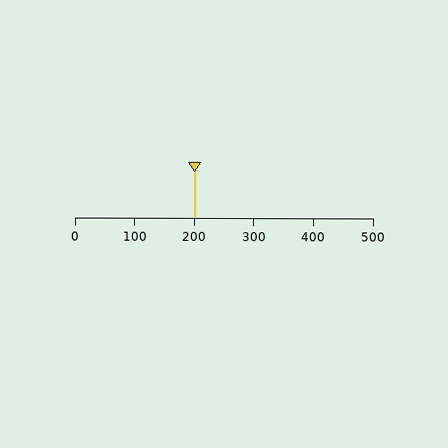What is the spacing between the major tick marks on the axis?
The major ticks are spaced 100 apart.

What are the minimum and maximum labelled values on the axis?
The axis runs from 0 to 500.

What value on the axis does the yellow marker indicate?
The marker indicates approximately 200.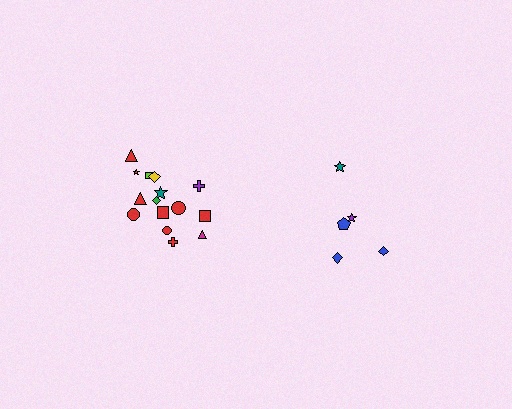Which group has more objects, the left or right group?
The left group.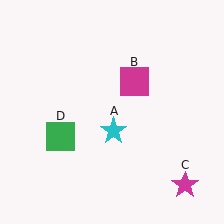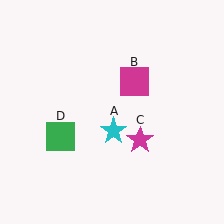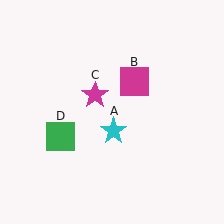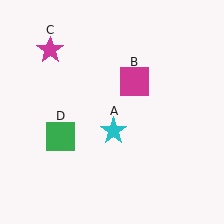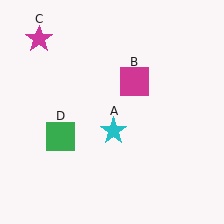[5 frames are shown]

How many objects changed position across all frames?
1 object changed position: magenta star (object C).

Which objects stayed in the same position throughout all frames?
Cyan star (object A) and magenta square (object B) and green square (object D) remained stationary.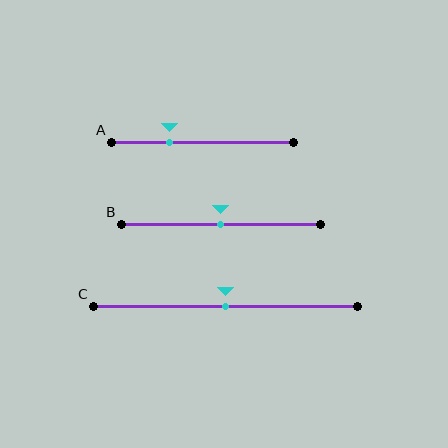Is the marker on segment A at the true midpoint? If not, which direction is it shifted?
No, the marker on segment A is shifted to the left by about 18% of the segment length.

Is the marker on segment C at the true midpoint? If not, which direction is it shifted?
Yes, the marker on segment C is at the true midpoint.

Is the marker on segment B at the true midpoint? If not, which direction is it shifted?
Yes, the marker on segment B is at the true midpoint.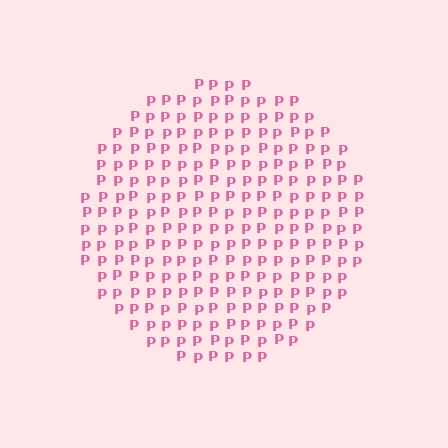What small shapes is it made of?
It is made of small letter P's.